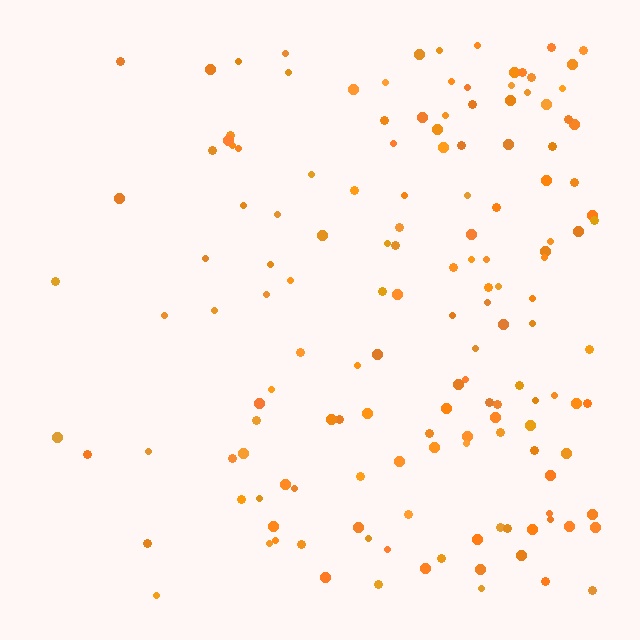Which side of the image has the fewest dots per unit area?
The left.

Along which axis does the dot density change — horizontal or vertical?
Horizontal.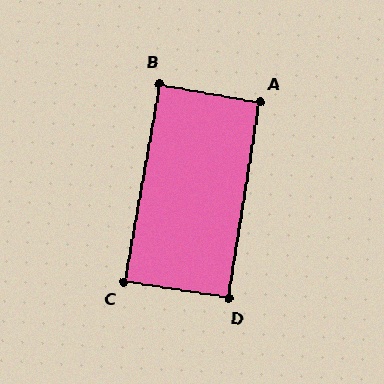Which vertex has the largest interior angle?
A, at approximately 91 degrees.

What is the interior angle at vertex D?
Approximately 90 degrees (approximately right).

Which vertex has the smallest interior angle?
C, at approximately 89 degrees.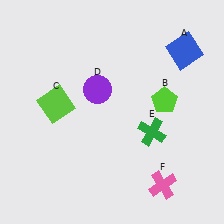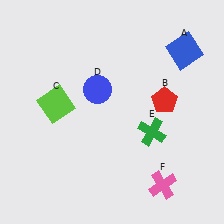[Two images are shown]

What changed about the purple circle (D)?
In Image 1, D is purple. In Image 2, it changed to blue.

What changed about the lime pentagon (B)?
In Image 1, B is lime. In Image 2, it changed to red.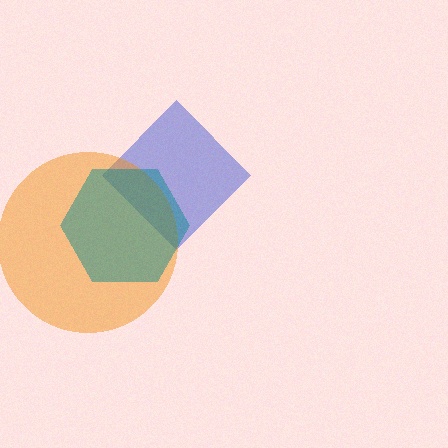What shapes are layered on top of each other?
The layered shapes are: a blue diamond, an orange circle, a teal hexagon.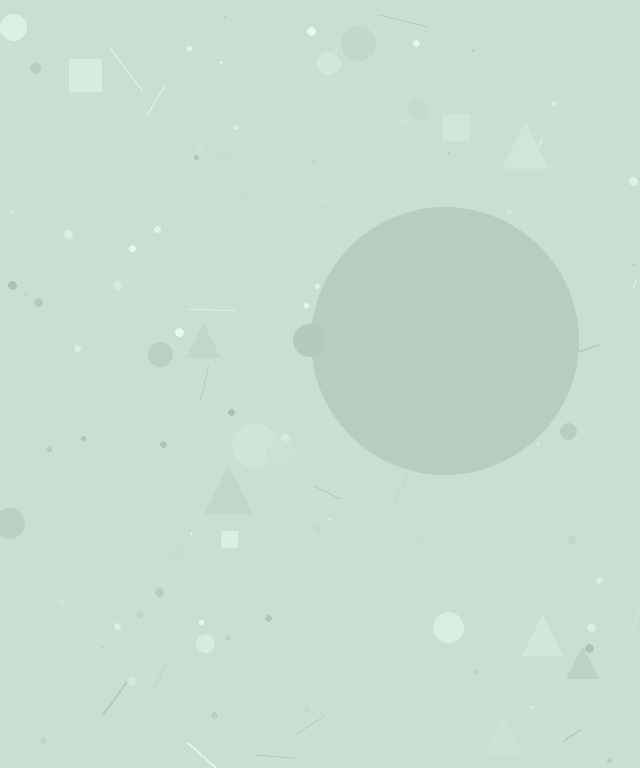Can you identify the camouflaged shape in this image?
The camouflaged shape is a circle.